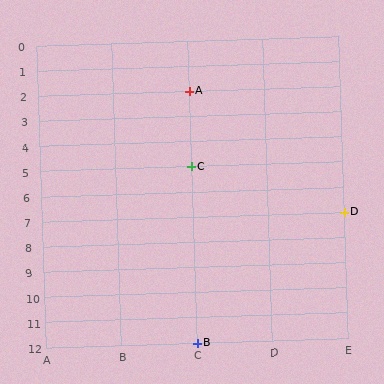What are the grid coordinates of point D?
Point D is at grid coordinates (E, 7).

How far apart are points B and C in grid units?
Points B and C are 7 rows apart.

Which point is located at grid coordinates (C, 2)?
Point A is at (C, 2).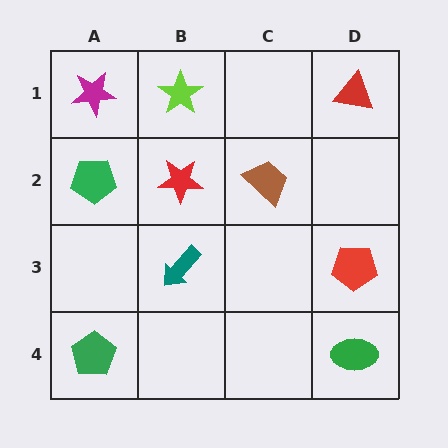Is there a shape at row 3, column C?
No, that cell is empty.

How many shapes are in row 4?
2 shapes.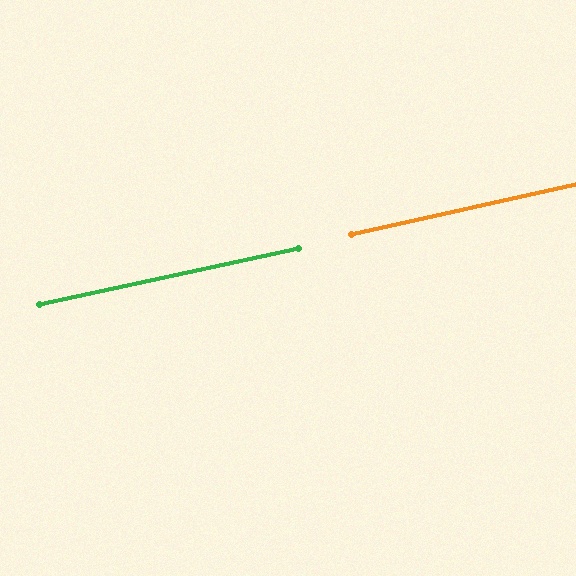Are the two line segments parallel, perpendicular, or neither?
Parallel — their directions differ by only 0.6°.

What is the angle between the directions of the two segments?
Approximately 1 degree.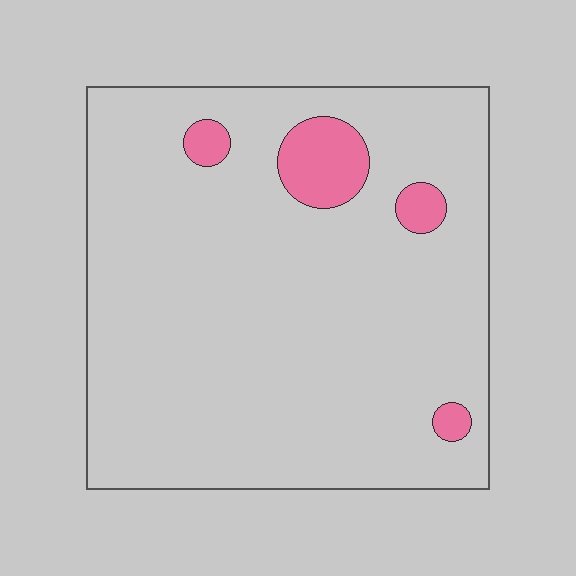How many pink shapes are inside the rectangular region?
4.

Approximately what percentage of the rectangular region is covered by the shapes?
Approximately 5%.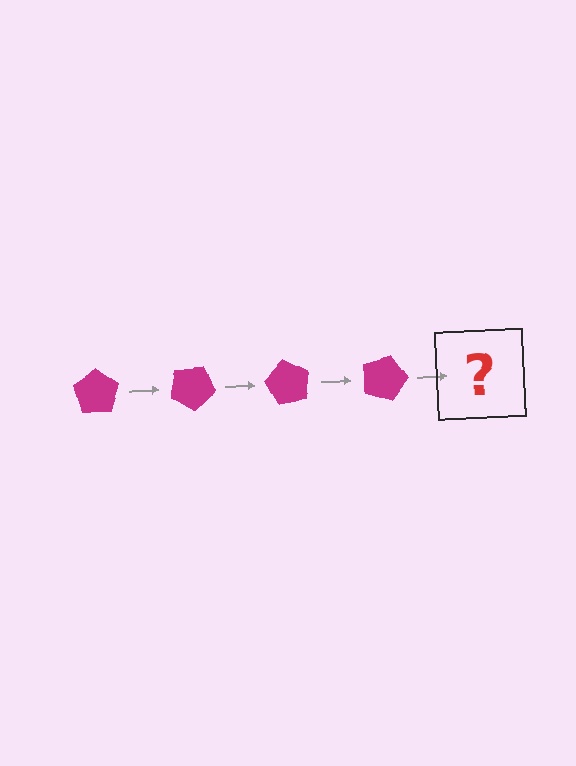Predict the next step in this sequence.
The next step is a magenta pentagon rotated 120 degrees.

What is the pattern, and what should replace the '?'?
The pattern is that the pentagon rotates 30 degrees each step. The '?' should be a magenta pentagon rotated 120 degrees.